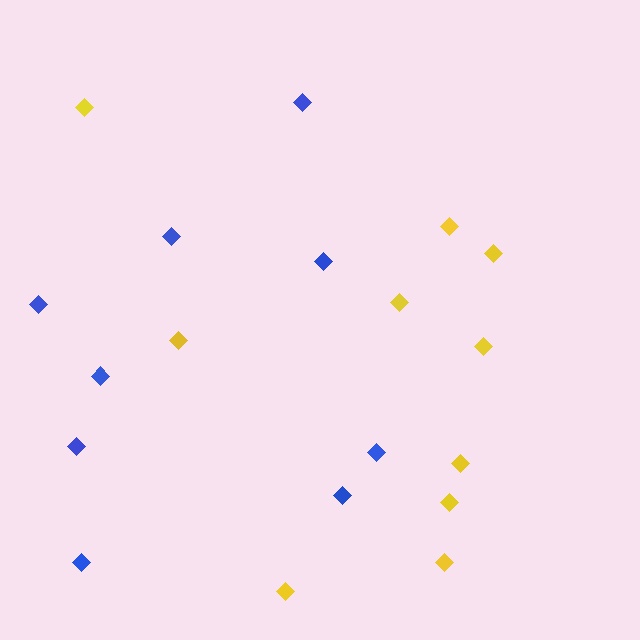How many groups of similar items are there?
There are 2 groups: one group of yellow diamonds (10) and one group of blue diamonds (9).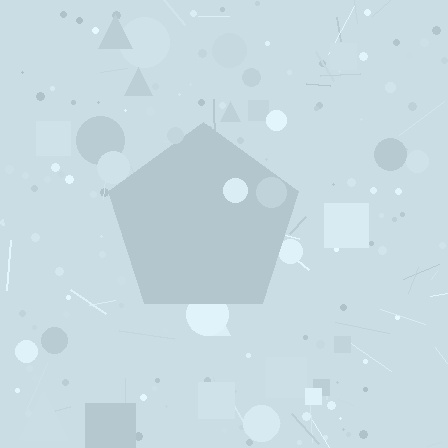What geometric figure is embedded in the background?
A pentagon is embedded in the background.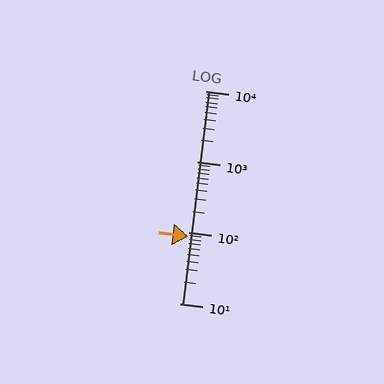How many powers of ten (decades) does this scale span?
The scale spans 3 decades, from 10 to 10000.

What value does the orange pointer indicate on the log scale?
The pointer indicates approximately 89.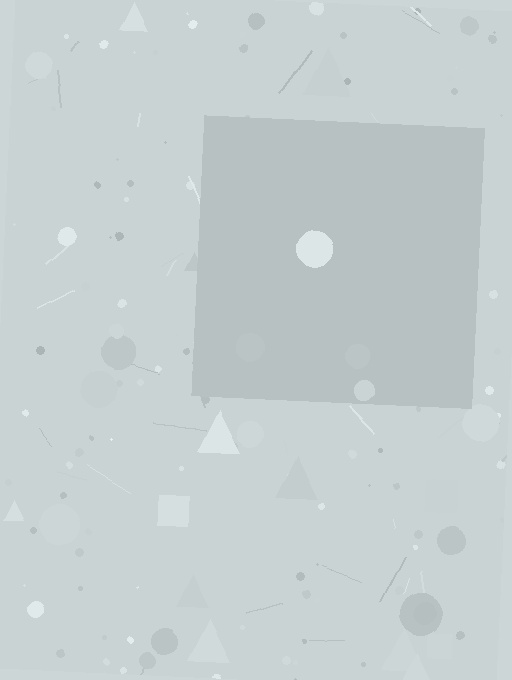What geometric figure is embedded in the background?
A square is embedded in the background.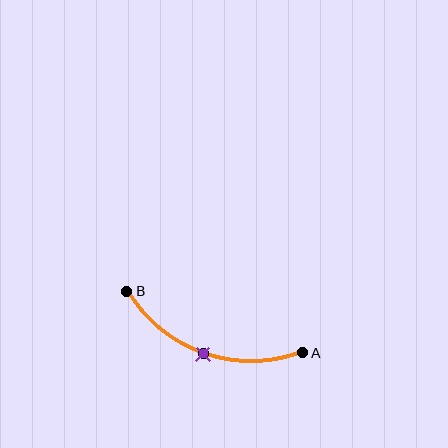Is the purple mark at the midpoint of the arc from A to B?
Yes. The purple mark lies on the arc at equal arc-length from both A and B — it is the arc midpoint.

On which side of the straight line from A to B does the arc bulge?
The arc bulges below the straight line connecting A and B.